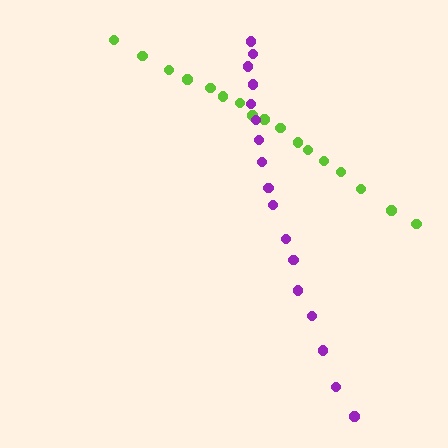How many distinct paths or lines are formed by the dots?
There are 2 distinct paths.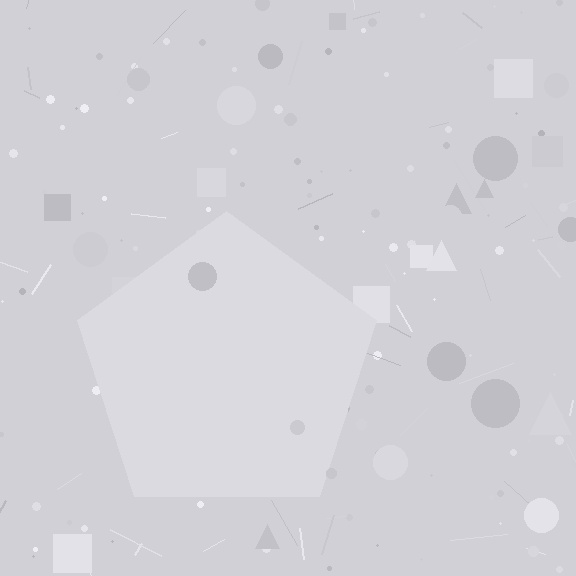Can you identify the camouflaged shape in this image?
The camouflaged shape is a pentagon.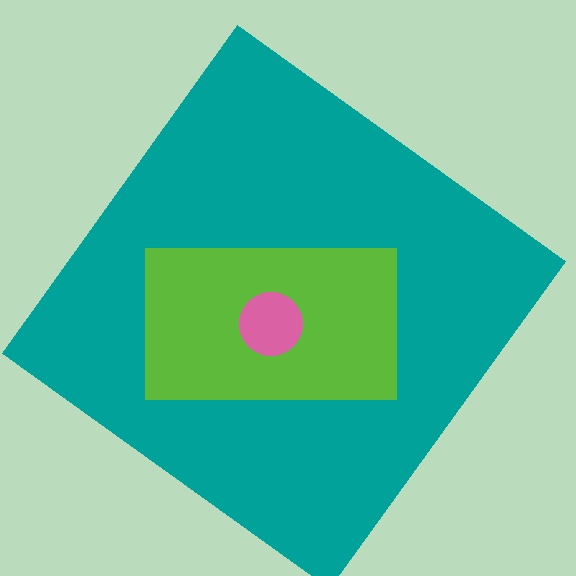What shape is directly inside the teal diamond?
The lime rectangle.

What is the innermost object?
The pink circle.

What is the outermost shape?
The teal diamond.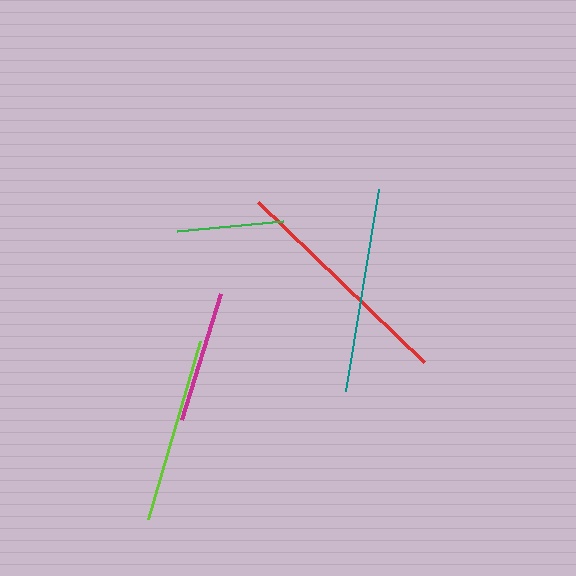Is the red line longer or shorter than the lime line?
The red line is longer than the lime line.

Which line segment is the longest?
The red line is the longest at approximately 231 pixels.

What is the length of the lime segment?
The lime segment is approximately 186 pixels long.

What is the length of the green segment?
The green segment is approximately 106 pixels long.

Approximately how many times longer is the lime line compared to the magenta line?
The lime line is approximately 1.4 times the length of the magenta line.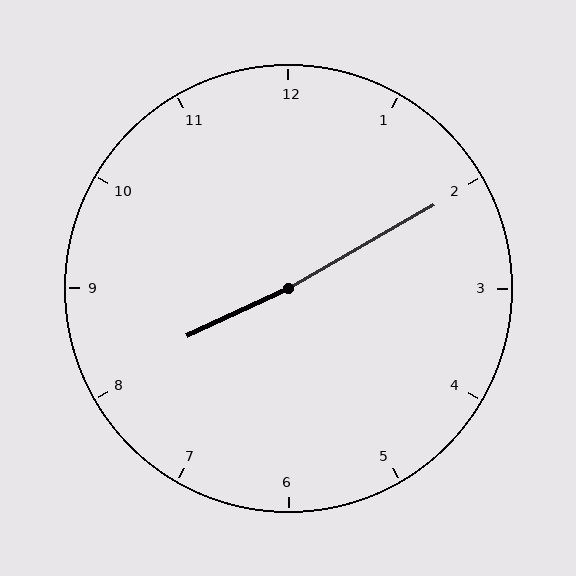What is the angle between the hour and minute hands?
Approximately 175 degrees.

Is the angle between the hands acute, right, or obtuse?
It is obtuse.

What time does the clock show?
8:10.